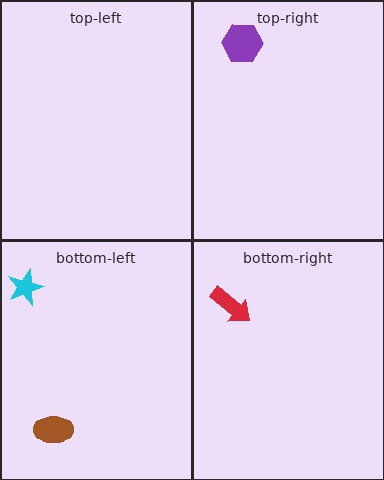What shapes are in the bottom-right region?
The red arrow.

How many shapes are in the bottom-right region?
1.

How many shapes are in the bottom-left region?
2.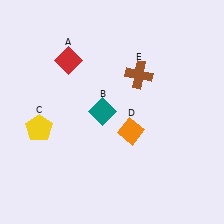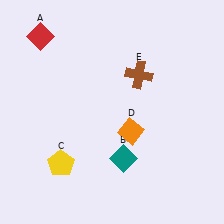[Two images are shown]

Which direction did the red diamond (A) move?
The red diamond (A) moved left.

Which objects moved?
The objects that moved are: the red diamond (A), the teal diamond (B), the yellow pentagon (C).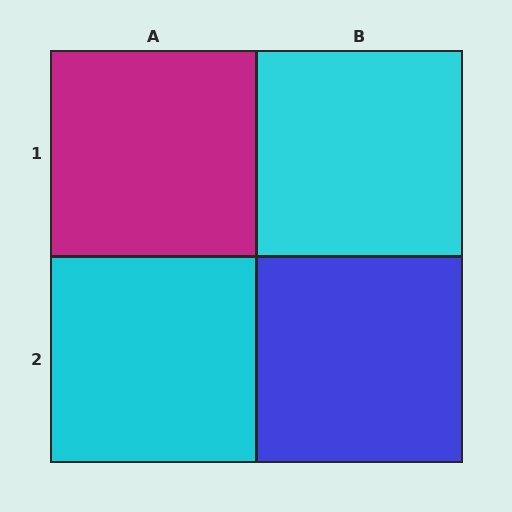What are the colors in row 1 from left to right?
Magenta, cyan.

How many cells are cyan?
2 cells are cyan.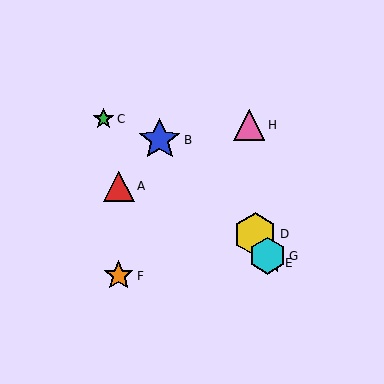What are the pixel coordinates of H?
Object H is at (249, 125).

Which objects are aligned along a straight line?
Objects D, E, G are aligned along a straight line.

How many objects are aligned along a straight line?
3 objects (D, E, G) are aligned along a straight line.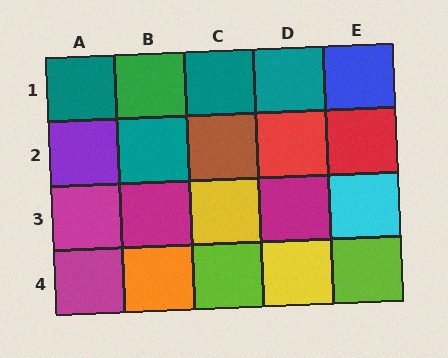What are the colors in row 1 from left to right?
Teal, green, teal, teal, blue.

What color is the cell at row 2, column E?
Red.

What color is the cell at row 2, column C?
Brown.